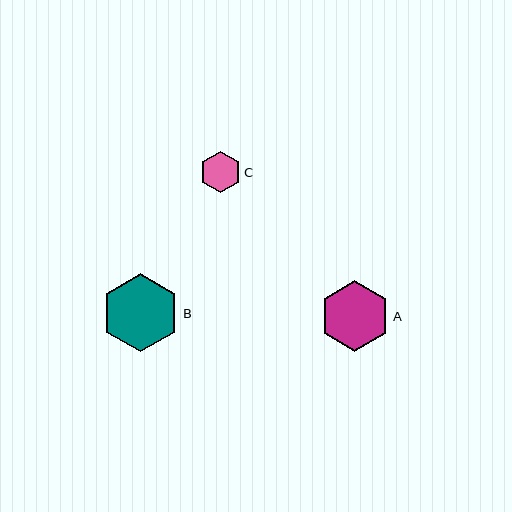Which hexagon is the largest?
Hexagon B is the largest with a size of approximately 78 pixels.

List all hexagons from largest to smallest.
From largest to smallest: B, A, C.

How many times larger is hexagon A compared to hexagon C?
Hexagon A is approximately 1.7 times the size of hexagon C.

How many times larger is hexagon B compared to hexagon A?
Hexagon B is approximately 1.1 times the size of hexagon A.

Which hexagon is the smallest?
Hexagon C is the smallest with a size of approximately 41 pixels.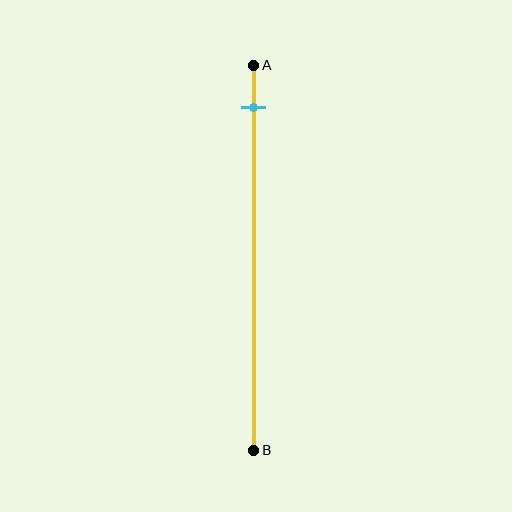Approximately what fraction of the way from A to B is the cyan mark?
The cyan mark is approximately 10% of the way from A to B.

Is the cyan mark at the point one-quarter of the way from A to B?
No, the mark is at about 10% from A, not at the 25% one-quarter point.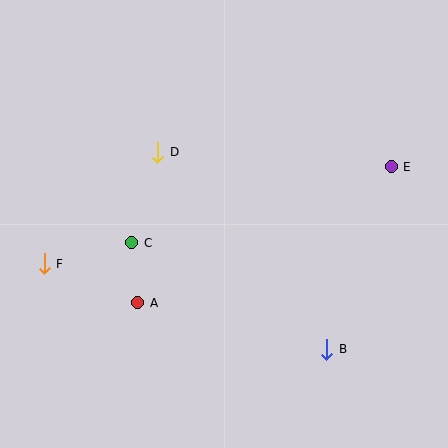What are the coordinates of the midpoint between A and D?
The midpoint between A and D is at (148, 228).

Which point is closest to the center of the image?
Point C at (132, 243) is closest to the center.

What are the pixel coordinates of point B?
Point B is at (327, 349).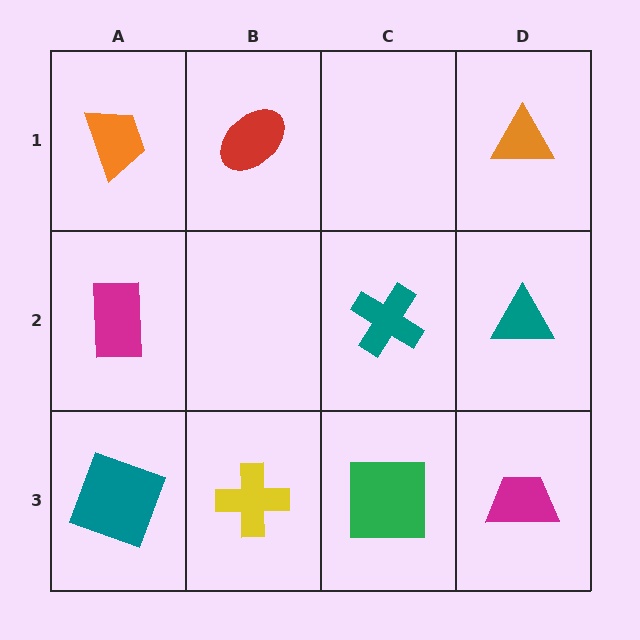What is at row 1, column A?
An orange trapezoid.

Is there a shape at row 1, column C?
No, that cell is empty.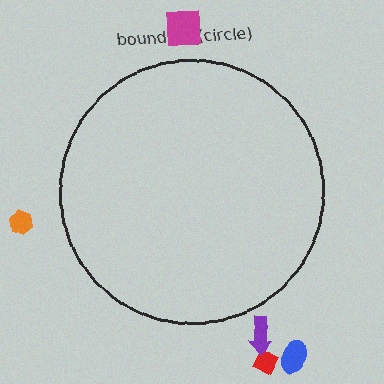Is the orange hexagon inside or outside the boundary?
Outside.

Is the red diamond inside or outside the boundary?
Outside.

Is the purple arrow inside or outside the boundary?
Outside.